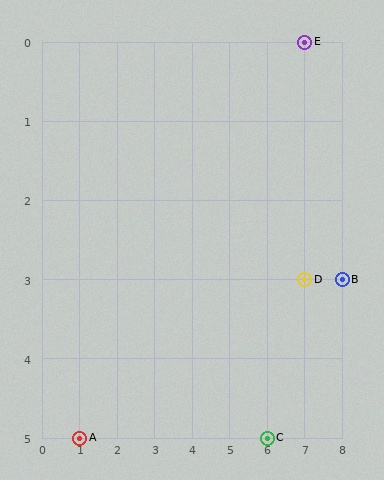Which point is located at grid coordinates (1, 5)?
Point A is at (1, 5).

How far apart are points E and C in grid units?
Points E and C are 1 column and 5 rows apart (about 5.1 grid units diagonally).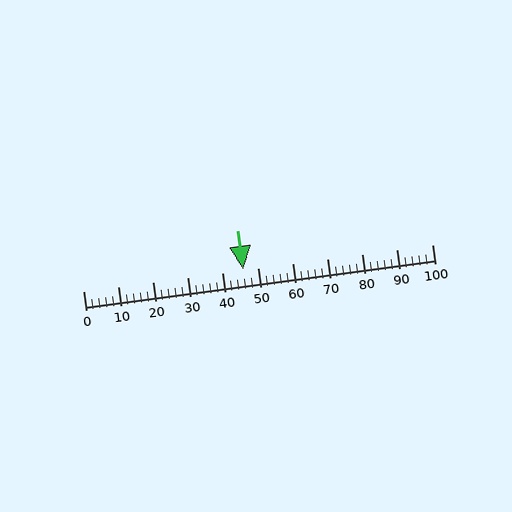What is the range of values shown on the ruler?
The ruler shows values from 0 to 100.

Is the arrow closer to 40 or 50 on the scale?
The arrow is closer to 50.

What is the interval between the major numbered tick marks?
The major tick marks are spaced 10 units apart.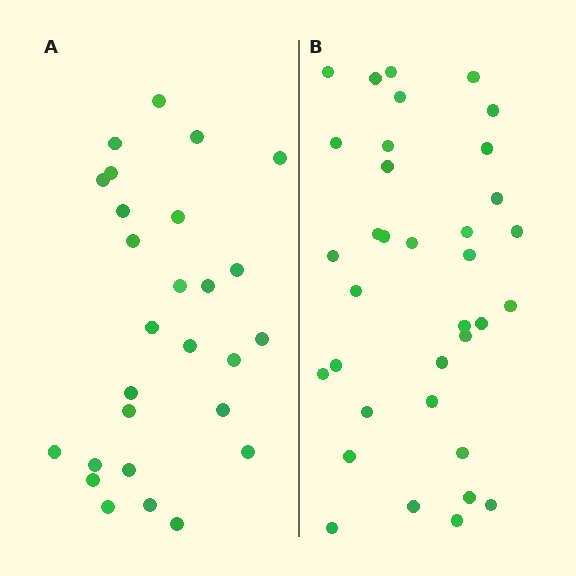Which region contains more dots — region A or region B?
Region B (the right region) has more dots.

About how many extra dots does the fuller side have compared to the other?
Region B has roughly 8 or so more dots than region A.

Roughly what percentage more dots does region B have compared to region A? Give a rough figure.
About 30% more.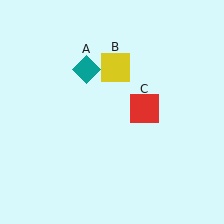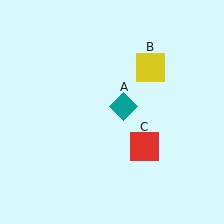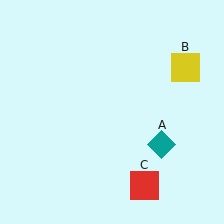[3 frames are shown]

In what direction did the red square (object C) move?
The red square (object C) moved down.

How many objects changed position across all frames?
3 objects changed position: teal diamond (object A), yellow square (object B), red square (object C).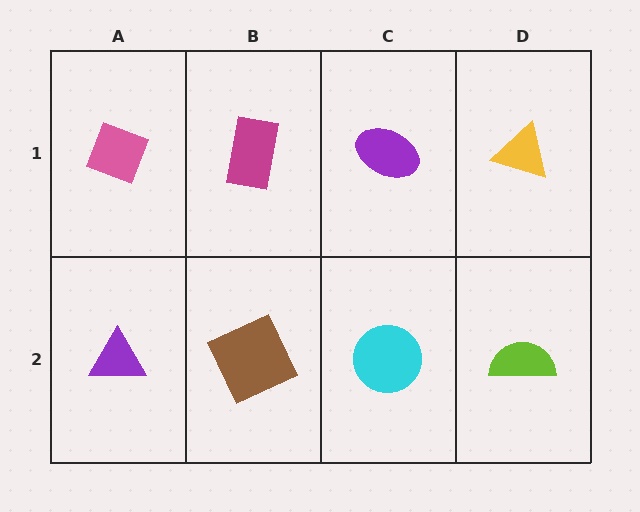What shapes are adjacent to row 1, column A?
A purple triangle (row 2, column A), a magenta rectangle (row 1, column B).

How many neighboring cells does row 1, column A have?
2.